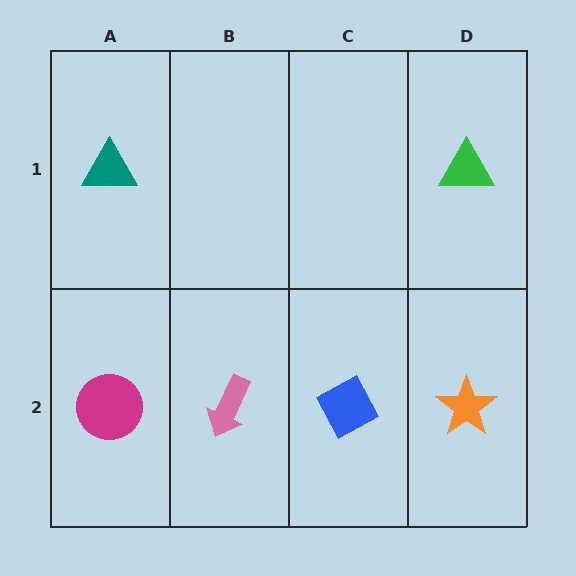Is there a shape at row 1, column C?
No, that cell is empty.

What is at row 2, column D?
An orange star.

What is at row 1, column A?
A teal triangle.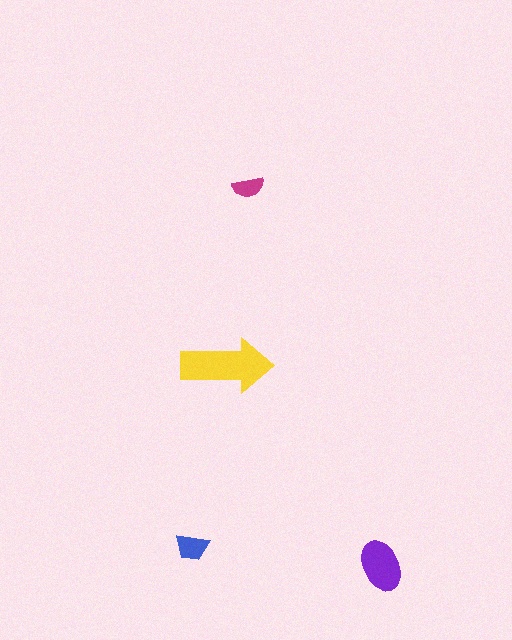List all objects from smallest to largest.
The magenta semicircle, the blue trapezoid, the purple ellipse, the yellow arrow.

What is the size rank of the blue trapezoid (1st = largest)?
3rd.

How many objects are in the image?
There are 4 objects in the image.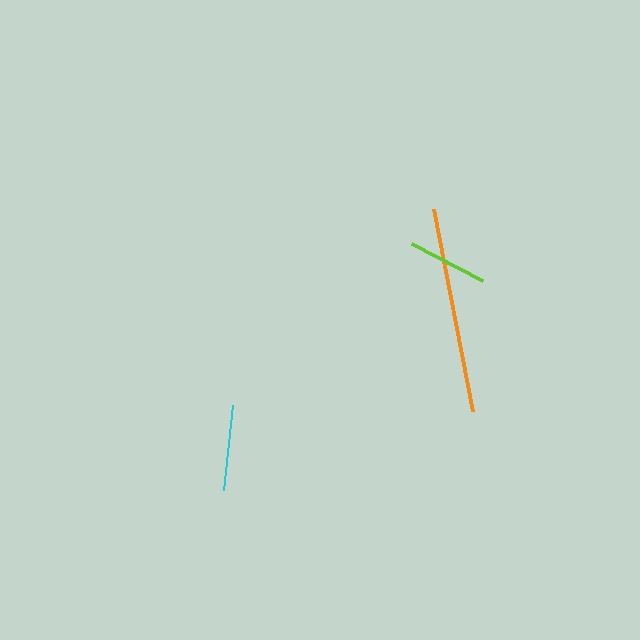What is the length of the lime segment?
The lime segment is approximately 80 pixels long.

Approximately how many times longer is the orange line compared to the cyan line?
The orange line is approximately 2.4 times the length of the cyan line.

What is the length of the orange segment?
The orange segment is approximately 205 pixels long.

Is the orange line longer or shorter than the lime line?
The orange line is longer than the lime line.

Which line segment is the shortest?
The lime line is the shortest at approximately 80 pixels.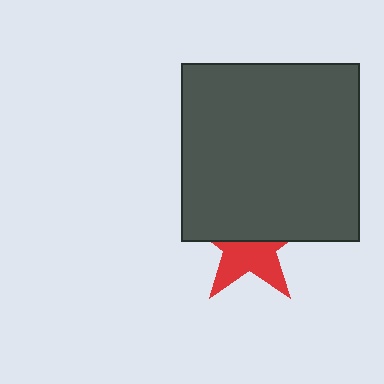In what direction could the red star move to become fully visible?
The red star could move down. That would shift it out from behind the dark gray square entirely.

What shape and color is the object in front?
The object in front is a dark gray square.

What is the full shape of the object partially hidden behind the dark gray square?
The partially hidden object is a red star.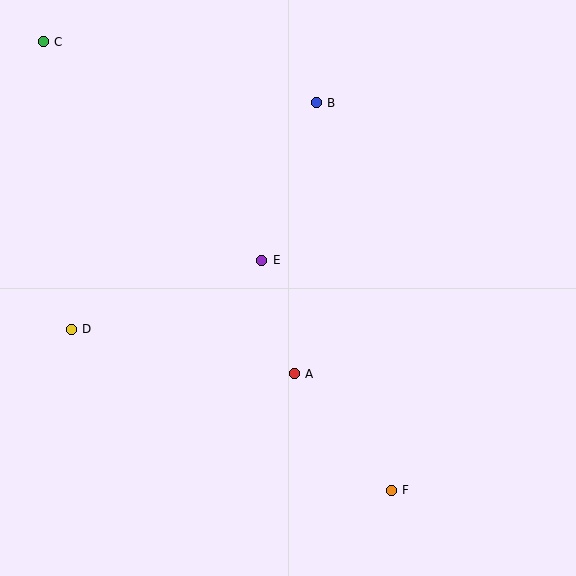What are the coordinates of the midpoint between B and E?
The midpoint between B and E is at (289, 181).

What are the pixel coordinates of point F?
Point F is at (391, 490).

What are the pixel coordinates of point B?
Point B is at (316, 103).